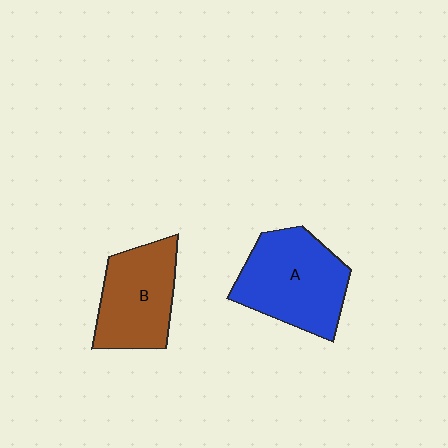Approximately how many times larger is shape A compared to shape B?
Approximately 1.2 times.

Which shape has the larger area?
Shape A (blue).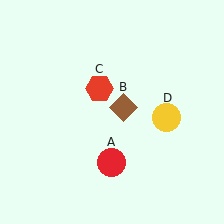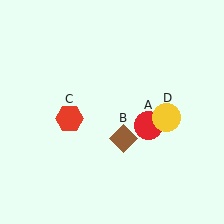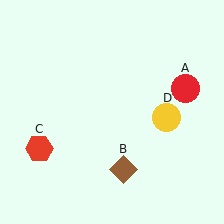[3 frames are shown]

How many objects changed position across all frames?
3 objects changed position: red circle (object A), brown diamond (object B), red hexagon (object C).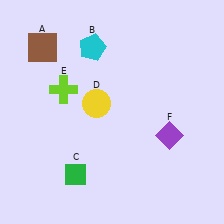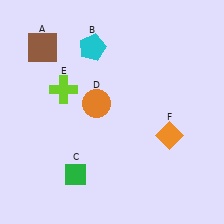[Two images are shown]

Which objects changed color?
D changed from yellow to orange. F changed from purple to orange.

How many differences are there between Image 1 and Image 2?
There are 2 differences between the two images.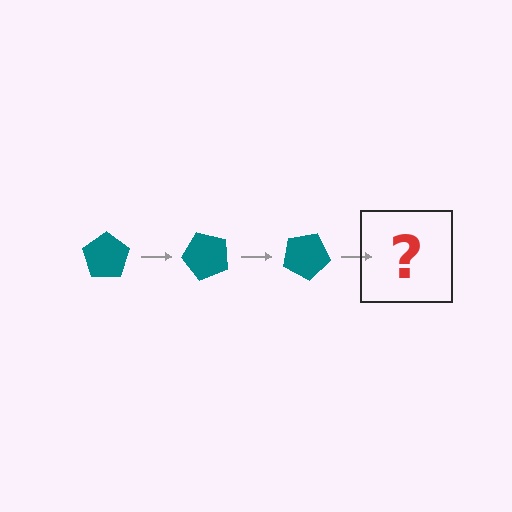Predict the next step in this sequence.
The next step is a teal pentagon rotated 150 degrees.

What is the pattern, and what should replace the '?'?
The pattern is that the pentagon rotates 50 degrees each step. The '?' should be a teal pentagon rotated 150 degrees.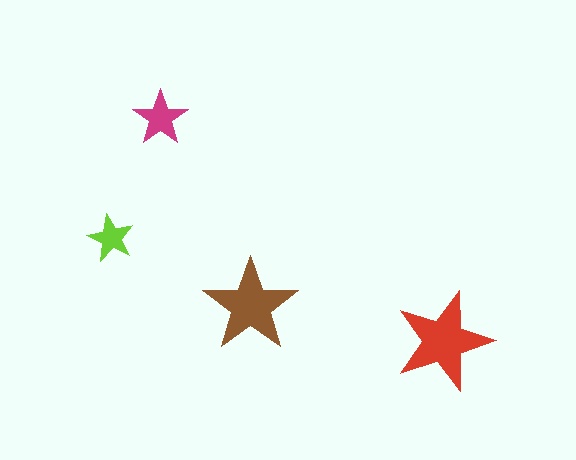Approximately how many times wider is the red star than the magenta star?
About 2 times wider.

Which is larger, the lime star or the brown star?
The brown one.